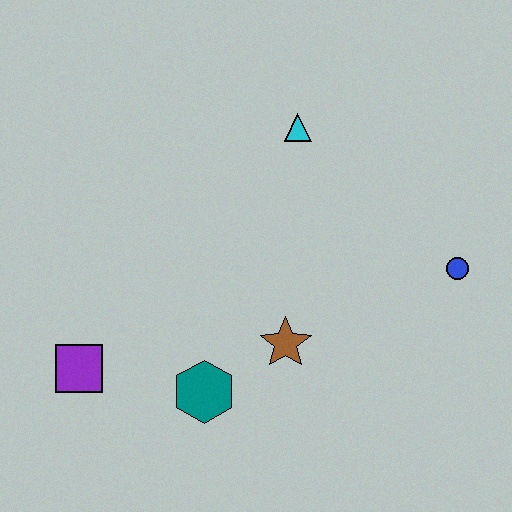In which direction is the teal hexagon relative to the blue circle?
The teal hexagon is to the left of the blue circle.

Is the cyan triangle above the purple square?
Yes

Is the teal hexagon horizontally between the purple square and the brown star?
Yes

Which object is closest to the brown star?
The teal hexagon is closest to the brown star.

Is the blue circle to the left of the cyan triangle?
No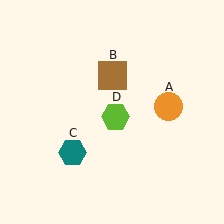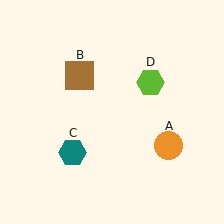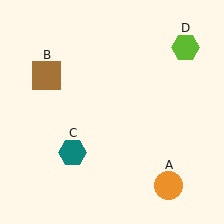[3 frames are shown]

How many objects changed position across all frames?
3 objects changed position: orange circle (object A), brown square (object B), lime hexagon (object D).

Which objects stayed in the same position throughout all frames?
Teal hexagon (object C) remained stationary.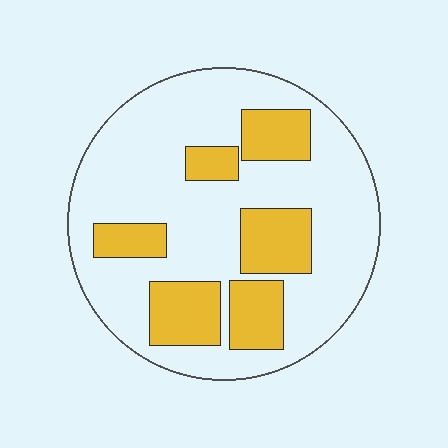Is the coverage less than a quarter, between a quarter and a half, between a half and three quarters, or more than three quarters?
Between a quarter and a half.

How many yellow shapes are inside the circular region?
6.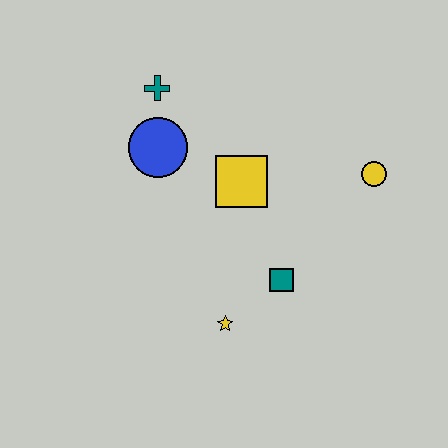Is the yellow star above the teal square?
No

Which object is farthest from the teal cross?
The yellow star is farthest from the teal cross.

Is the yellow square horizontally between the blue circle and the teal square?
Yes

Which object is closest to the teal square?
The yellow star is closest to the teal square.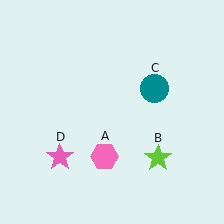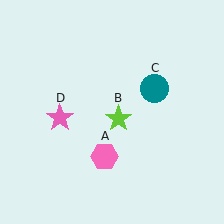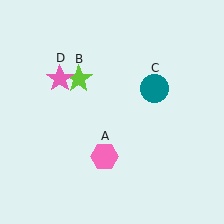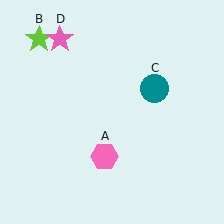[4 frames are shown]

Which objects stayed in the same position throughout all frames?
Pink hexagon (object A) and teal circle (object C) remained stationary.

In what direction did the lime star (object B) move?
The lime star (object B) moved up and to the left.